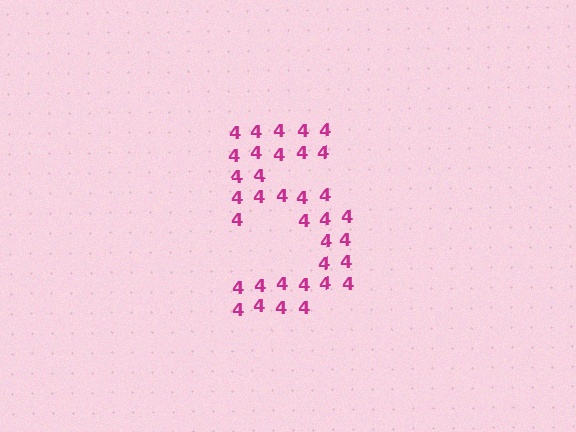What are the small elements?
The small elements are digit 4's.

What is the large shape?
The large shape is the digit 5.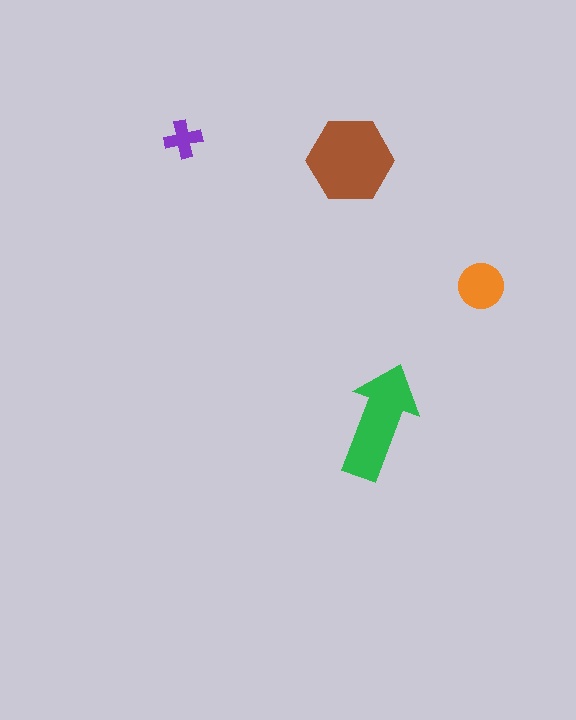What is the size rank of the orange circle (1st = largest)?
3rd.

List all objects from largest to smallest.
The brown hexagon, the green arrow, the orange circle, the purple cross.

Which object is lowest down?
The green arrow is bottommost.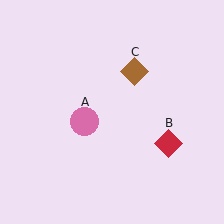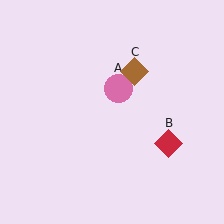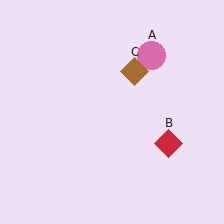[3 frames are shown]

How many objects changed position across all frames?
1 object changed position: pink circle (object A).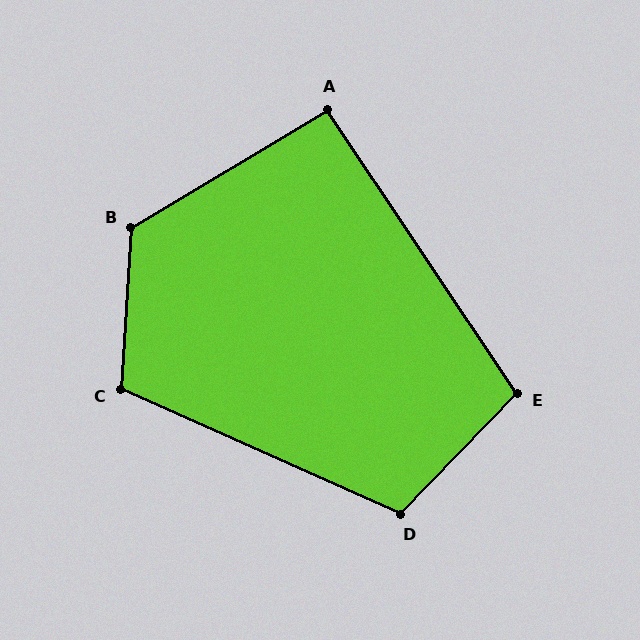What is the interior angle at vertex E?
Approximately 102 degrees (obtuse).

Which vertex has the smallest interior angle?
A, at approximately 93 degrees.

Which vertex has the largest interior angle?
B, at approximately 124 degrees.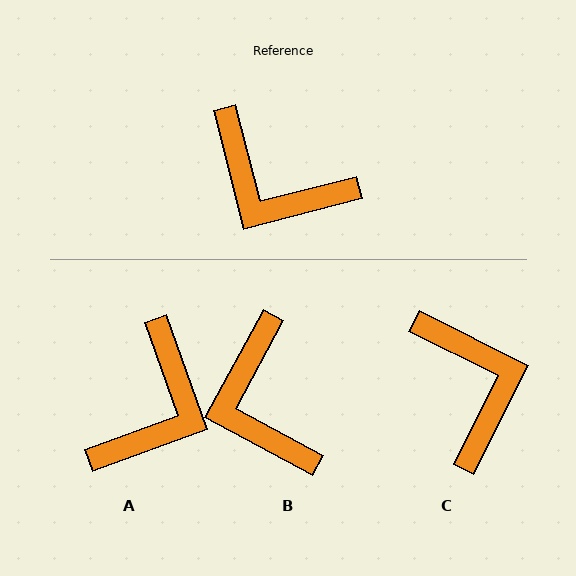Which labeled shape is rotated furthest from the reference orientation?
C, about 139 degrees away.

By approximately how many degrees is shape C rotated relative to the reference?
Approximately 139 degrees counter-clockwise.